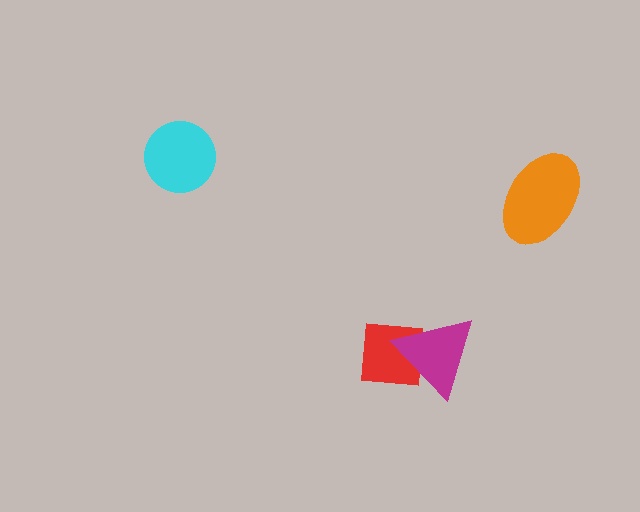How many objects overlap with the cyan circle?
0 objects overlap with the cyan circle.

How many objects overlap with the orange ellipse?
0 objects overlap with the orange ellipse.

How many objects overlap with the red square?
1 object overlaps with the red square.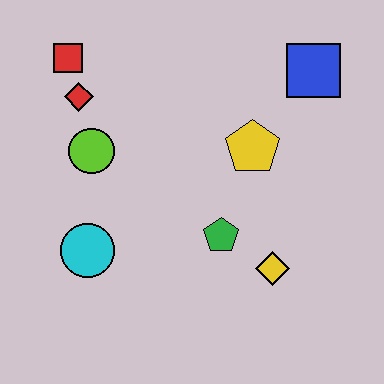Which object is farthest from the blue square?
The cyan circle is farthest from the blue square.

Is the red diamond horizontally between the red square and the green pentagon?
Yes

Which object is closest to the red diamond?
The red square is closest to the red diamond.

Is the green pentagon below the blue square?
Yes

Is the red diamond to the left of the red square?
No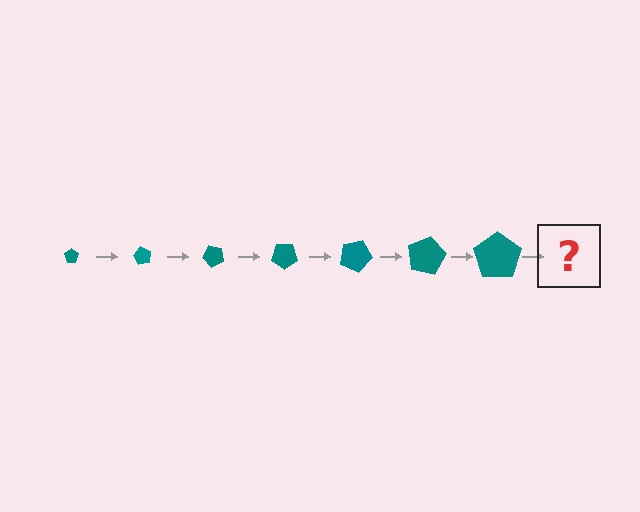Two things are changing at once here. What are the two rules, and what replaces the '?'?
The two rules are that the pentagon grows larger each step and it rotates 60 degrees each step. The '?' should be a pentagon, larger than the previous one and rotated 420 degrees from the start.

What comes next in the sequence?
The next element should be a pentagon, larger than the previous one and rotated 420 degrees from the start.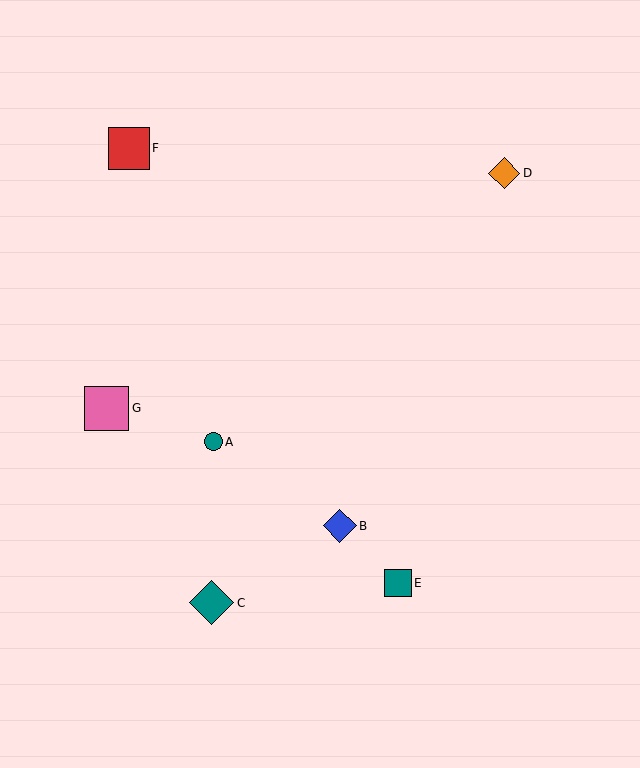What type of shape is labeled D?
Shape D is an orange diamond.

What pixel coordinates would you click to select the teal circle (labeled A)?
Click at (213, 442) to select the teal circle A.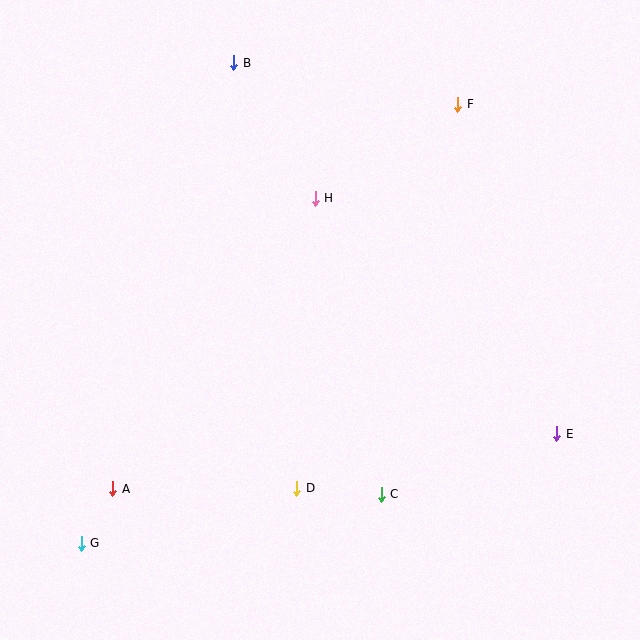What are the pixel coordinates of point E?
Point E is at (557, 434).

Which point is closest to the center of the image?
Point H at (315, 198) is closest to the center.